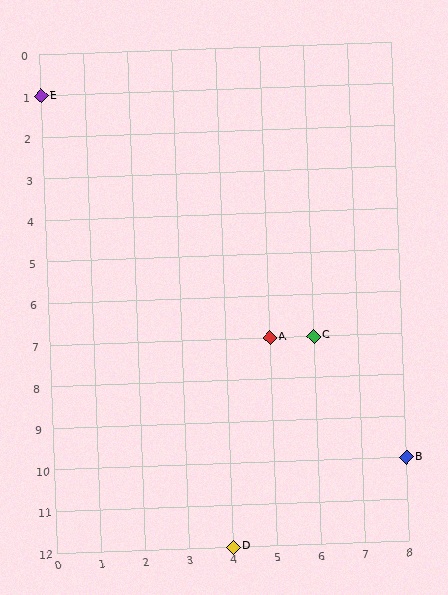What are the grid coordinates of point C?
Point C is at grid coordinates (6, 7).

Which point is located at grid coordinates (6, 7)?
Point C is at (6, 7).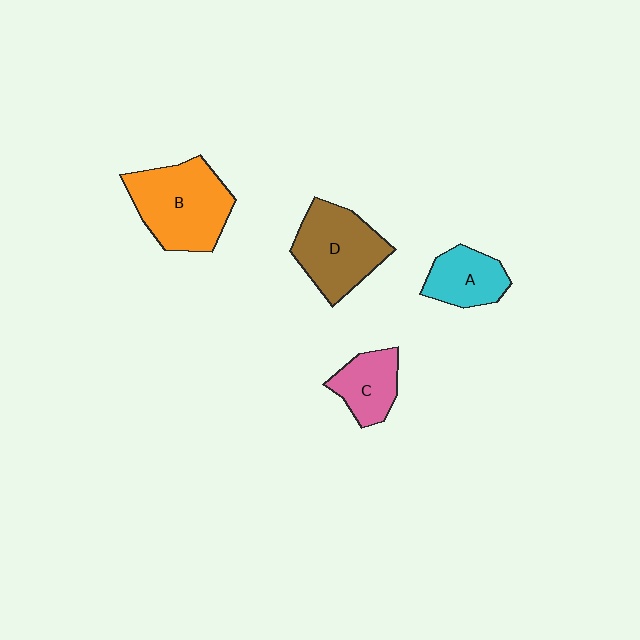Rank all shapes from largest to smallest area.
From largest to smallest: B (orange), D (brown), A (cyan), C (pink).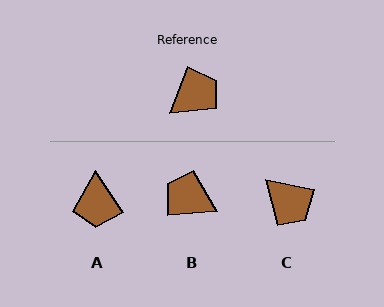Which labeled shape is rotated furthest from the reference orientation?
A, about 125 degrees away.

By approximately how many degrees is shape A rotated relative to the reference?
Approximately 125 degrees clockwise.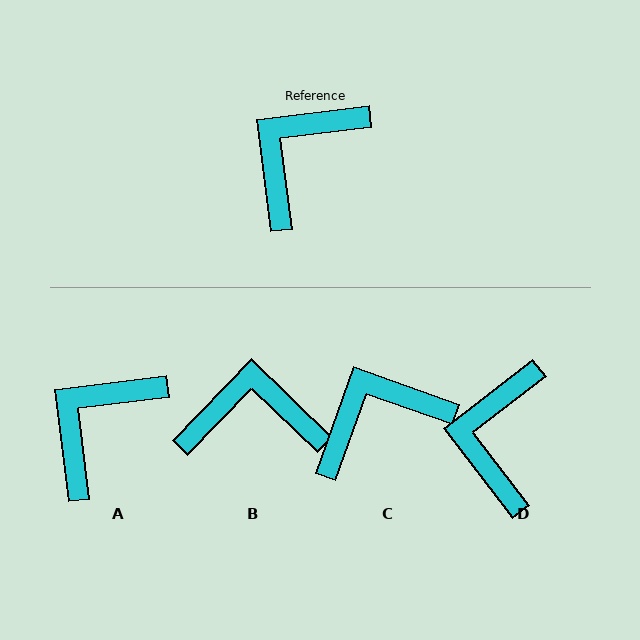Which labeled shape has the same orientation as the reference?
A.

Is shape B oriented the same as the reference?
No, it is off by about 51 degrees.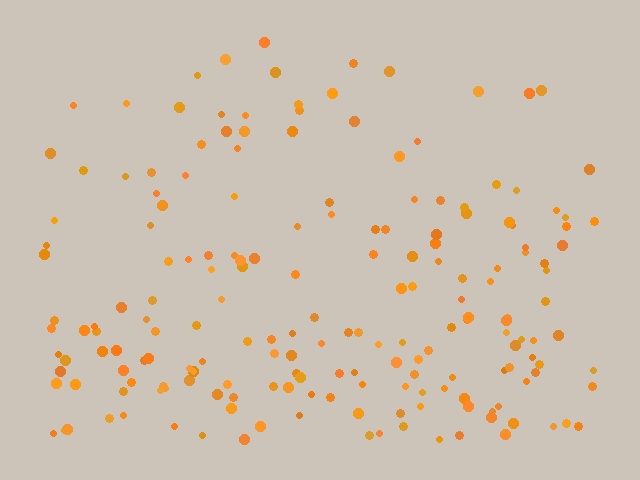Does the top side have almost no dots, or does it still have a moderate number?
Still a moderate number, just noticeably fewer than the bottom.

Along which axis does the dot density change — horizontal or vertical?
Vertical.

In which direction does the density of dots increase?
From top to bottom, with the bottom side densest.